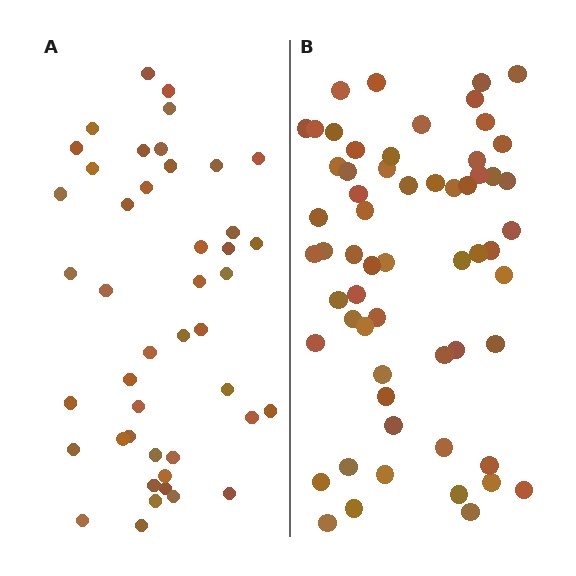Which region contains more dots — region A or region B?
Region B (the right region) has more dots.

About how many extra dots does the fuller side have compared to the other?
Region B has approximately 15 more dots than region A.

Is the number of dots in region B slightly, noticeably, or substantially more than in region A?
Region B has noticeably more, but not dramatically so. The ratio is roughly 1.4 to 1.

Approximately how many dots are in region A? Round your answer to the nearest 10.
About 40 dots. (The exact count is 44, which rounds to 40.)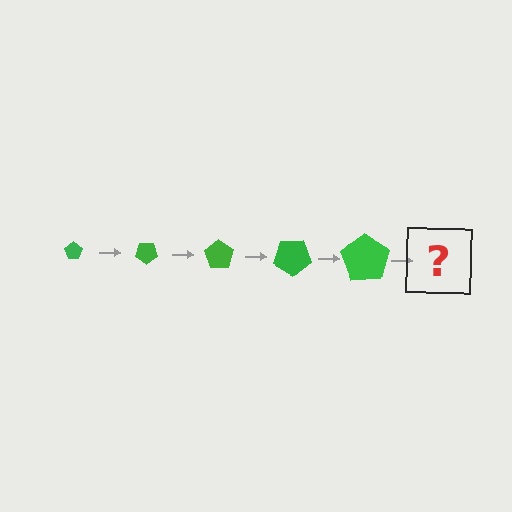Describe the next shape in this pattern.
It should be a pentagon, larger than the previous one and rotated 175 degrees from the start.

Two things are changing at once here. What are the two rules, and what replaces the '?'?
The two rules are that the pentagon grows larger each step and it rotates 35 degrees each step. The '?' should be a pentagon, larger than the previous one and rotated 175 degrees from the start.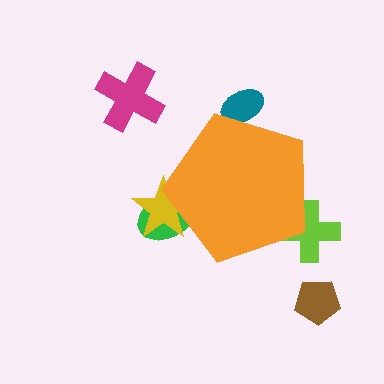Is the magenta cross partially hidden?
No, the magenta cross is fully visible.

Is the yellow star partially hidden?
Yes, the yellow star is partially hidden behind the orange pentagon.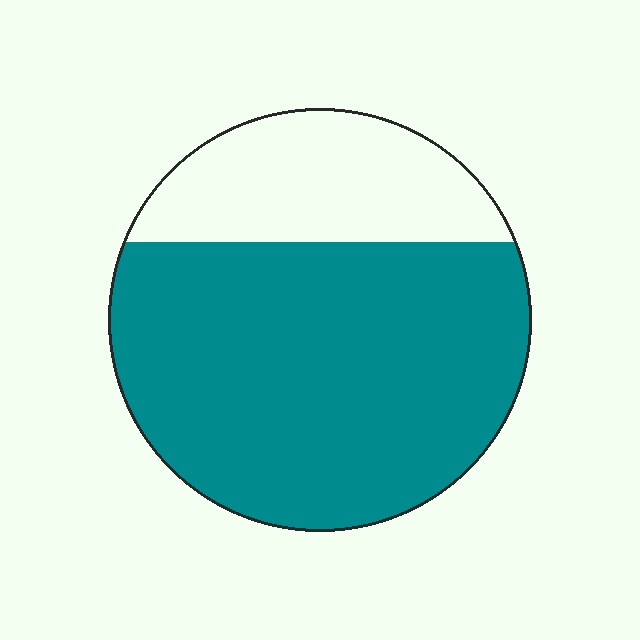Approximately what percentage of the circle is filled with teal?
Approximately 75%.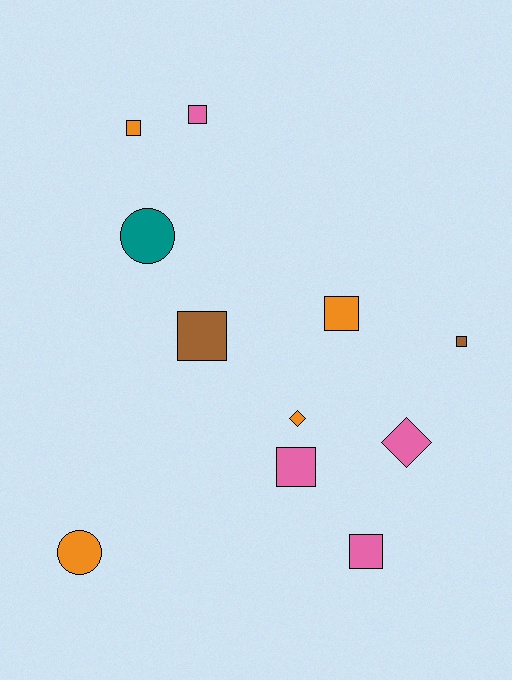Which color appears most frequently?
Pink, with 4 objects.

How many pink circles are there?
There are no pink circles.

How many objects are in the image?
There are 11 objects.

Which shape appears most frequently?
Square, with 7 objects.